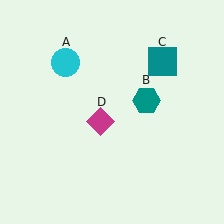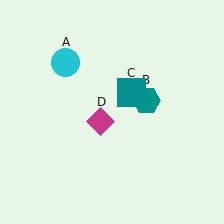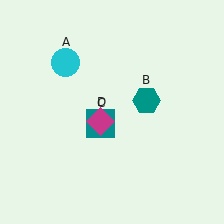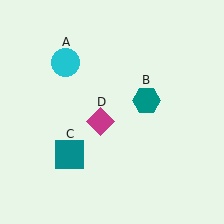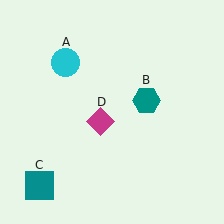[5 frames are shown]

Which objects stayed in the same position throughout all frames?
Cyan circle (object A) and teal hexagon (object B) and magenta diamond (object D) remained stationary.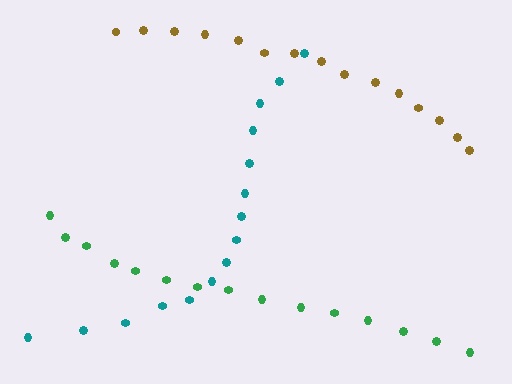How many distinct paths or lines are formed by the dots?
There are 3 distinct paths.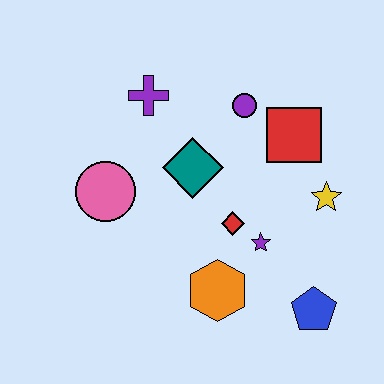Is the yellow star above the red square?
No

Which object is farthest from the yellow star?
The pink circle is farthest from the yellow star.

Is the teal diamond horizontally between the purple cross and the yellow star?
Yes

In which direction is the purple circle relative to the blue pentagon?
The purple circle is above the blue pentagon.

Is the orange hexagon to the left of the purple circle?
Yes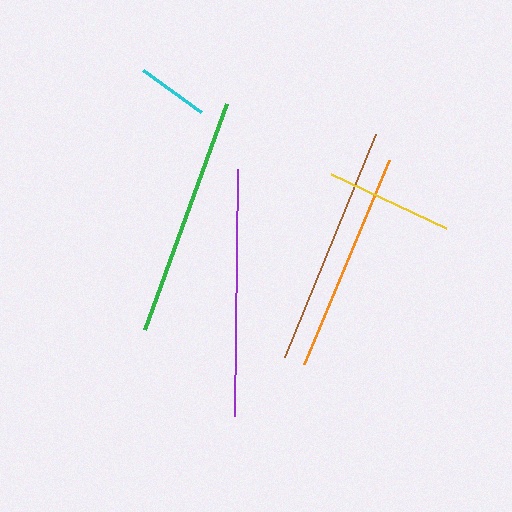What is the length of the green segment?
The green segment is approximately 240 pixels long.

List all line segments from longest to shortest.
From longest to shortest: purple, brown, green, orange, yellow, cyan.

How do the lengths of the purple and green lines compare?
The purple and green lines are approximately the same length.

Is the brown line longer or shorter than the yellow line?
The brown line is longer than the yellow line.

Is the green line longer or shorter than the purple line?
The purple line is longer than the green line.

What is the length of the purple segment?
The purple segment is approximately 246 pixels long.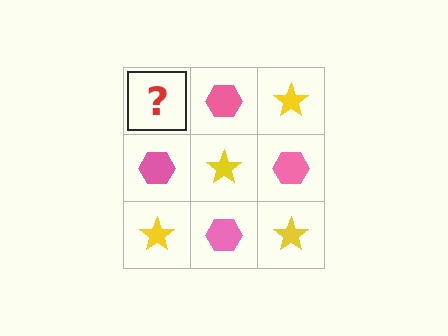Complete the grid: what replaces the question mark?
The question mark should be replaced with a yellow star.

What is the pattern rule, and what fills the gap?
The rule is that it alternates yellow star and pink hexagon in a checkerboard pattern. The gap should be filled with a yellow star.